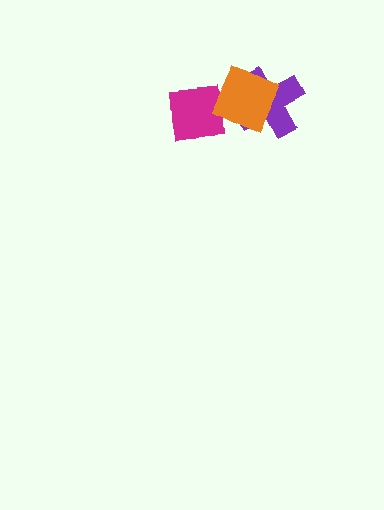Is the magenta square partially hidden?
Yes, it is partially covered by another shape.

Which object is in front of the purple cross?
The orange diamond is in front of the purple cross.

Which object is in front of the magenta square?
The orange diamond is in front of the magenta square.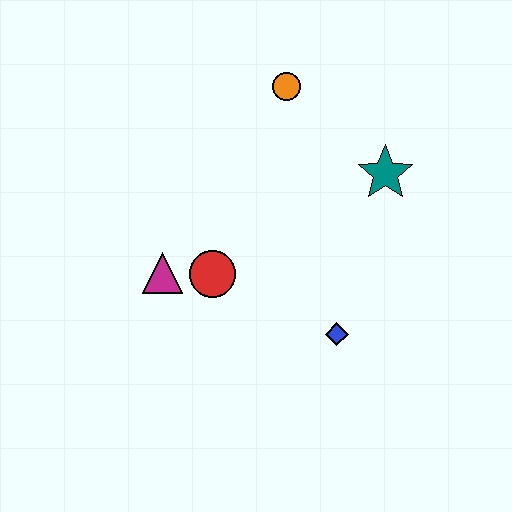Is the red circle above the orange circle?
No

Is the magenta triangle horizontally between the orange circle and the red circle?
No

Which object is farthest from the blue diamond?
The orange circle is farthest from the blue diamond.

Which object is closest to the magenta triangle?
The red circle is closest to the magenta triangle.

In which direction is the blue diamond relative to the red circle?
The blue diamond is to the right of the red circle.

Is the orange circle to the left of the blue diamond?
Yes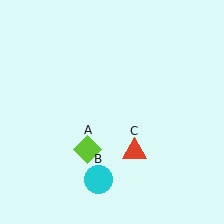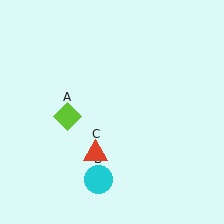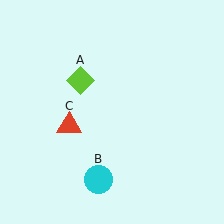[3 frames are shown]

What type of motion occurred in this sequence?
The lime diamond (object A), red triangle (object C) rotated clockwise around the center of the scene.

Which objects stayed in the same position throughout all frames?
Cyan circle (object B) remained stationary.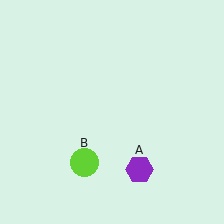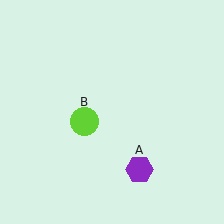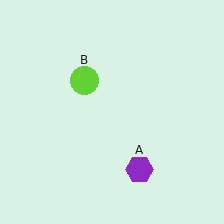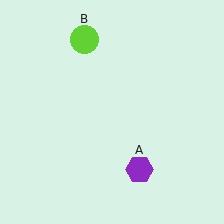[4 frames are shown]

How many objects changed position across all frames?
1 object changed position: lime circle (object B).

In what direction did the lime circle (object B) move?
The lime circle (object B) moved up.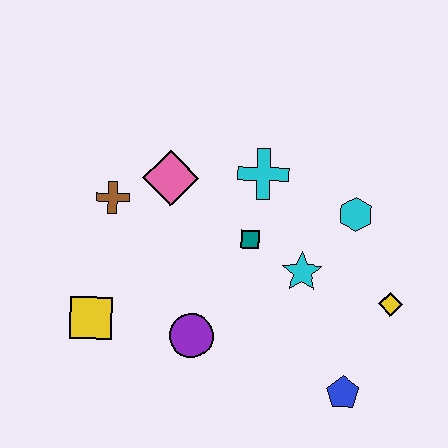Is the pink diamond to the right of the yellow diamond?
No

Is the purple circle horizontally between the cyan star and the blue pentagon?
No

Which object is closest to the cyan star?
The teal square is closest to the cyan star.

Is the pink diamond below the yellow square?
No